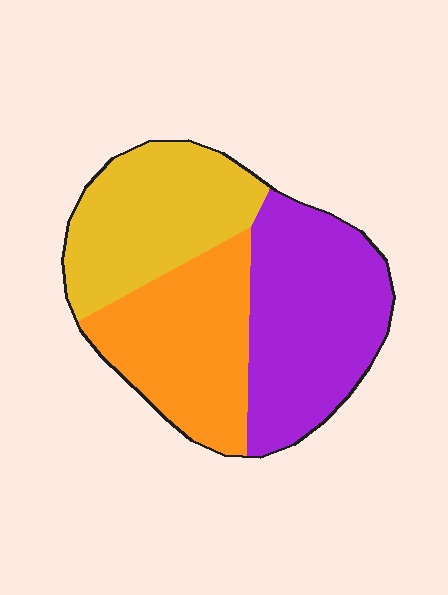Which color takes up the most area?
Purple, at roughly 40%.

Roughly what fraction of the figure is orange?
Orange takes up between a sixth and a third of the figure.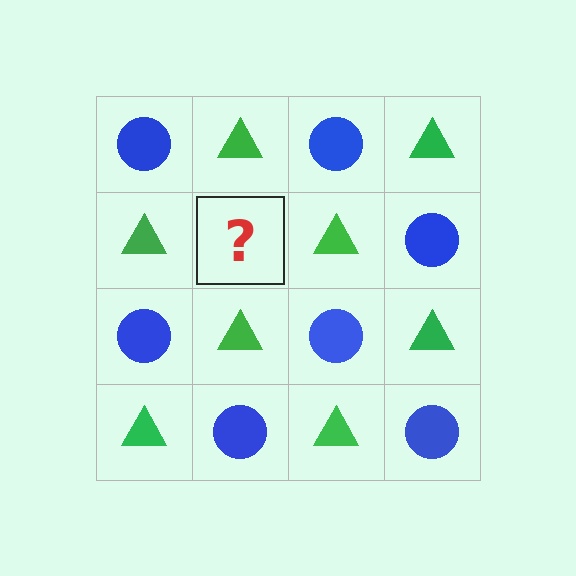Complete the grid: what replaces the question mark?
The question mark should be replaced with a blue circle.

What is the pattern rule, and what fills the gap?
The rule is that it alternates blue circle and green triangle in a checkerboard pattern. The gap should be filled with a blue circle.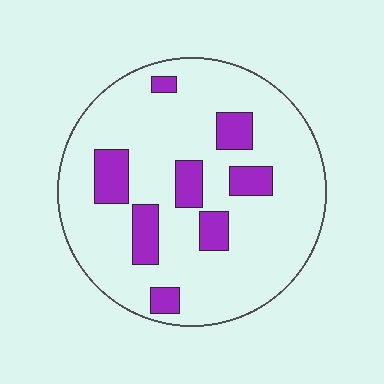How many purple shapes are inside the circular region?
8.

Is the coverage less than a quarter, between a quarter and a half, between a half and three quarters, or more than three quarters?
Less than a quarter.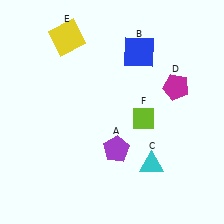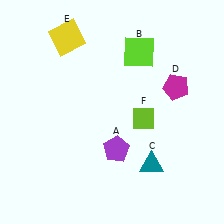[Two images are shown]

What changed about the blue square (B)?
In Image 1, B is blue. In Image 2, it changed to lime.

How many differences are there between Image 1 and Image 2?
There are 2 differences between the two images.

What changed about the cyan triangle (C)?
In Image 1, C is cyan. In Image 2, it changed to teal.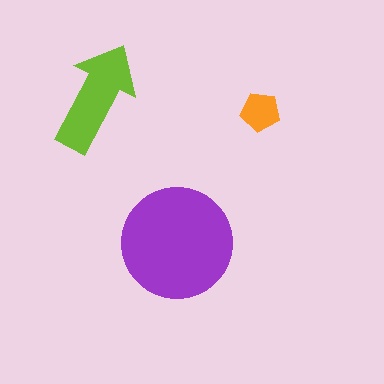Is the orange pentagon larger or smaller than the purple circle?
Smaller.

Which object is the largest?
The purple circle.